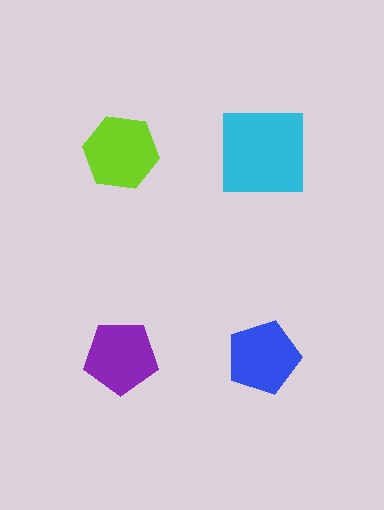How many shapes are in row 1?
2 shapes.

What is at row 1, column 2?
A cyan square.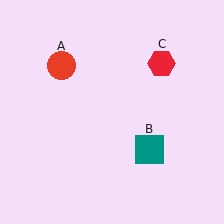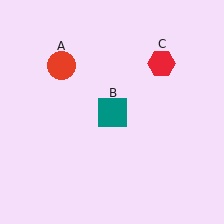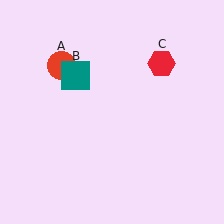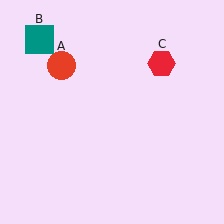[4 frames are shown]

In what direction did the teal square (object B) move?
The teal square (object B) moved up and to the left.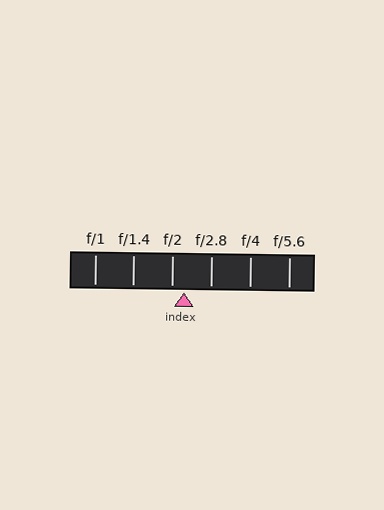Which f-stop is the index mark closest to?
The index mark is closest to f/2.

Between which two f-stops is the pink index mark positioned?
The index mark is between f/2 and f/2.8.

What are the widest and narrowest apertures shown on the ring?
The widest aperture shown is f/1 and the narrowest is f/5.6.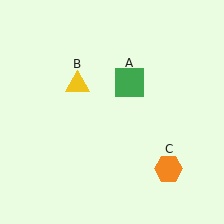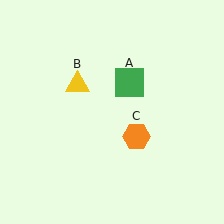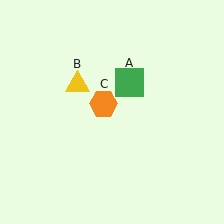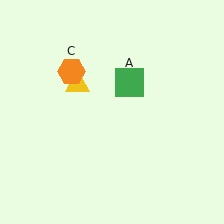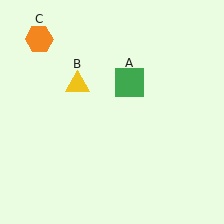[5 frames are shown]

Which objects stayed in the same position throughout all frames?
Green square (object A) and yellow triangle (object B) remained stationary.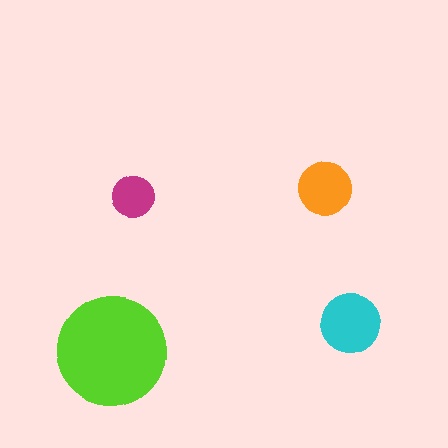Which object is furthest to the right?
The cyan circle is rightmost.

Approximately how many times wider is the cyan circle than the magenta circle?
About 1.5 times wider.